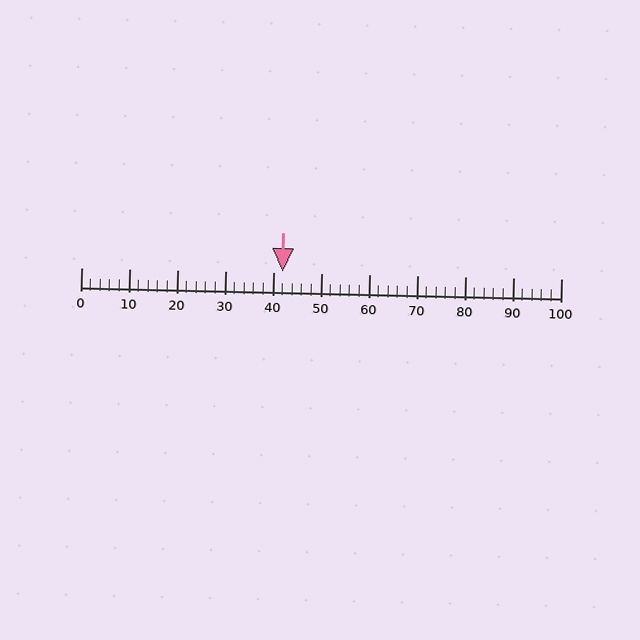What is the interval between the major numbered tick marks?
The major tick marks are spaced 10 units apart.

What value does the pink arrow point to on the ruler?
The pink arrow points to approximately 42.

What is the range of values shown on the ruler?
The ruler shows values from 0 to 100.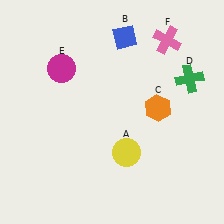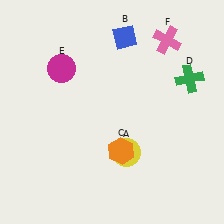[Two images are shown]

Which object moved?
The orange hexagon (C) moved down.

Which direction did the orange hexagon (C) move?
The orange hexagon (C) moved down.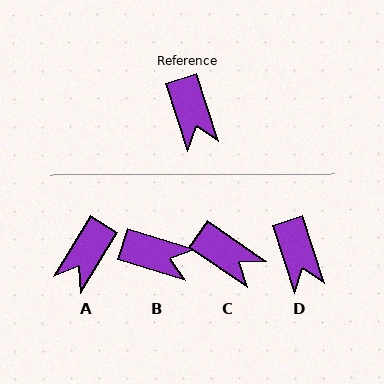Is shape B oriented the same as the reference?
No, it is off by about 54 degrees.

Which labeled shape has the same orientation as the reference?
D.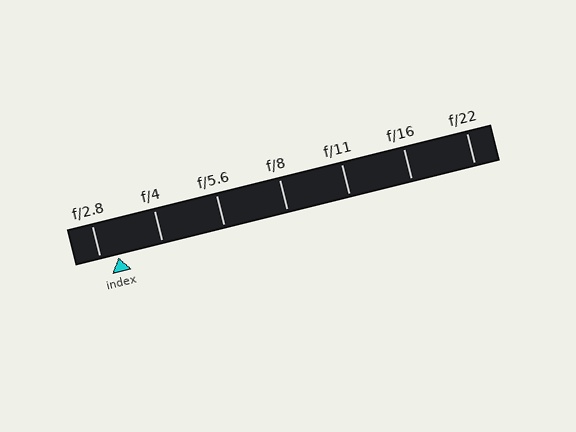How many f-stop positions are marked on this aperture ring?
There are 7 f-stop positions marked.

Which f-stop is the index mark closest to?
The index mark is closest to f/2.8.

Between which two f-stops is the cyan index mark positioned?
The index mark is between f/2.8 and f/4.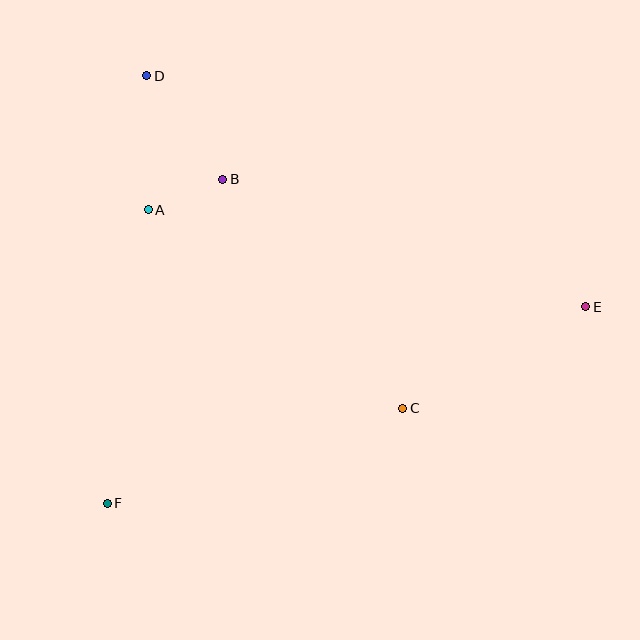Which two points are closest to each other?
Points A and B are closest to each other.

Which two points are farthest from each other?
Points E and F are farthest from each other.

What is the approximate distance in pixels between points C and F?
The distance between C and F is approximately 310 pixels.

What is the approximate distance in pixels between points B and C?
The distance between B and C is approximately 291 pixels.